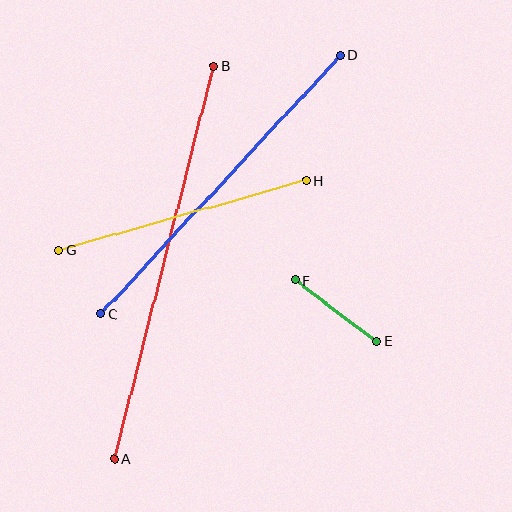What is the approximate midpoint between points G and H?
The midpoint is at approximately (183, 215) pixels.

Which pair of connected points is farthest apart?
Points A and B are farthest apart.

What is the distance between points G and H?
The distance is approximately 257 pixels.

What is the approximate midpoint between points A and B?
The midpoint is at approximately (164, 262) pixels.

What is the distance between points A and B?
The distance is approximately 406 pixels.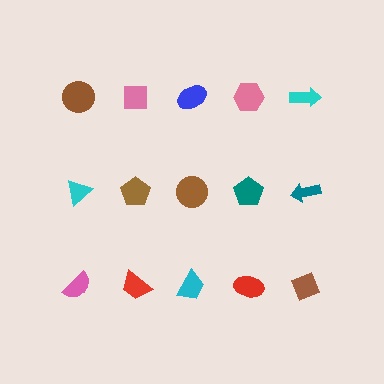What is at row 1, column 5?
A cyan arrow.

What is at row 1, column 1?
A brown circle.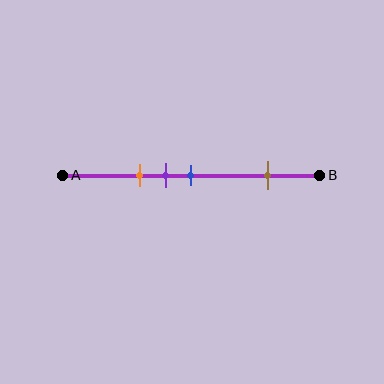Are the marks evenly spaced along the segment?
No, the marks are not evenly spaced.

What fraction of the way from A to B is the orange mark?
The orange mark is approximately 30% (0.3) of the way from A to B.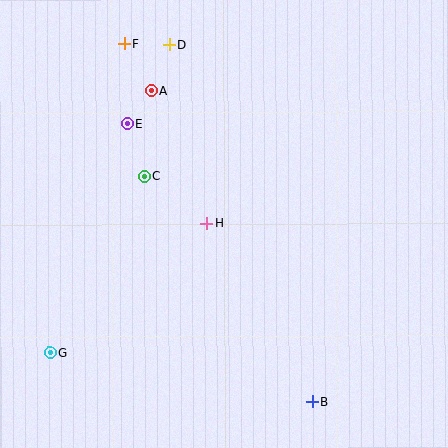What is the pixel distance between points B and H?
The distance between B and H is 207 pixels.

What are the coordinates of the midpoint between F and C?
The midpoint between F and C is at (134, 110).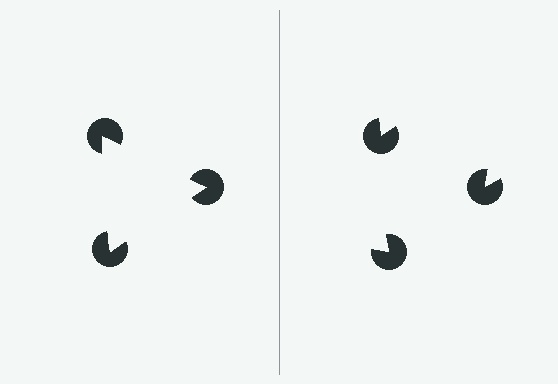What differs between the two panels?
The pac-man discs are positioned identically on both sides; only the wedge orientations differ. On the left they align to a triangle; on the right they are misaligned.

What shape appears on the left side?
An illusory triangle.